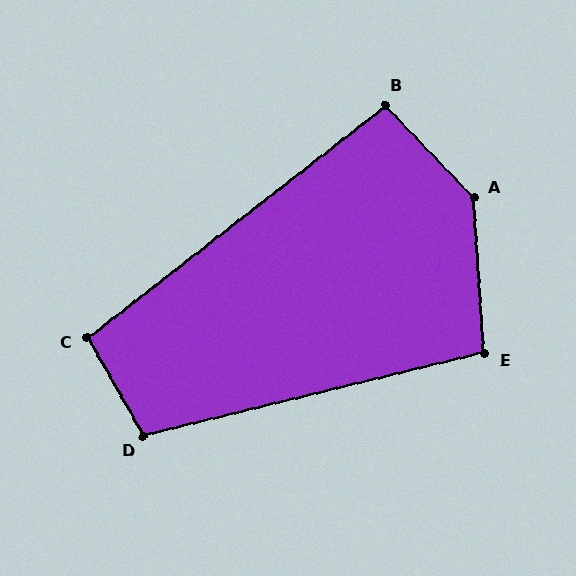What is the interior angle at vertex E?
Approximately 100 degrees (obtuse).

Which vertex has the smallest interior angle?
B, at approximately 96 degrees.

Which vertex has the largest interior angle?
A, at approximately 140 degrees.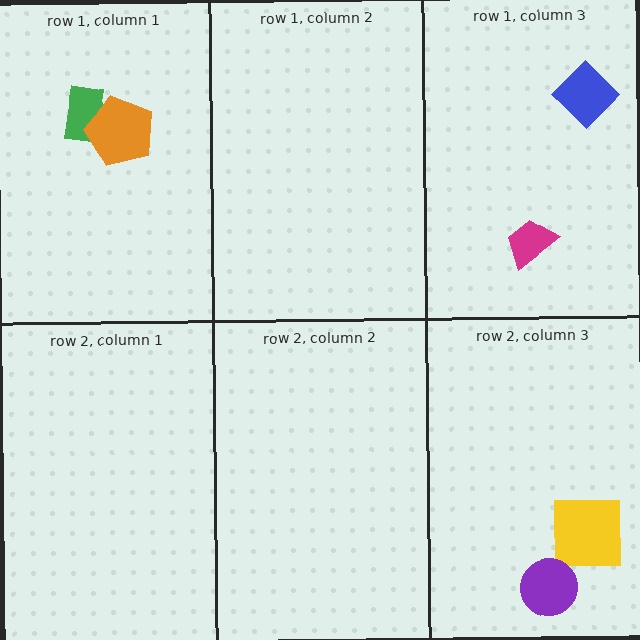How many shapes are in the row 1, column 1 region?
2.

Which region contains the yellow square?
The row 2, column 3 region.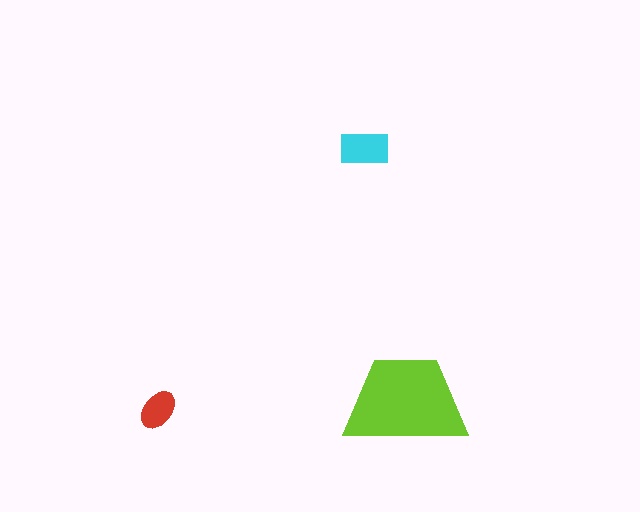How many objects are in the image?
There are 3 objects in the image.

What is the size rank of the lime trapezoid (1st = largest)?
1st.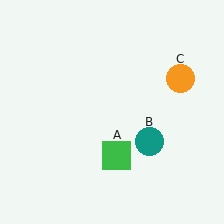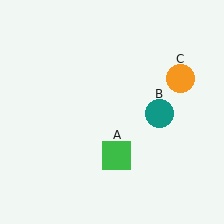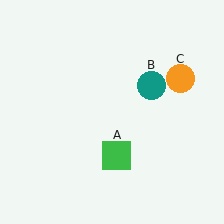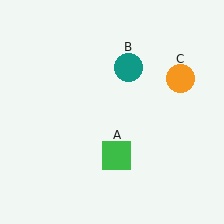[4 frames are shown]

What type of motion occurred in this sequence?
The teal circle (object B) rotated counterclockwise around the center of the scene.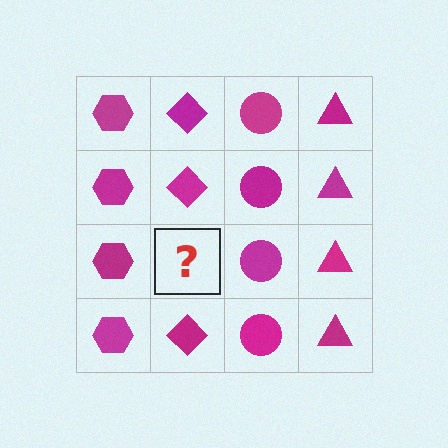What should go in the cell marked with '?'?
The missing cell should contain a magenta diamond.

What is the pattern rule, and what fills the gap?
The rule is that each column has a consistent shape. The gap should be filled with a magenta diamond.